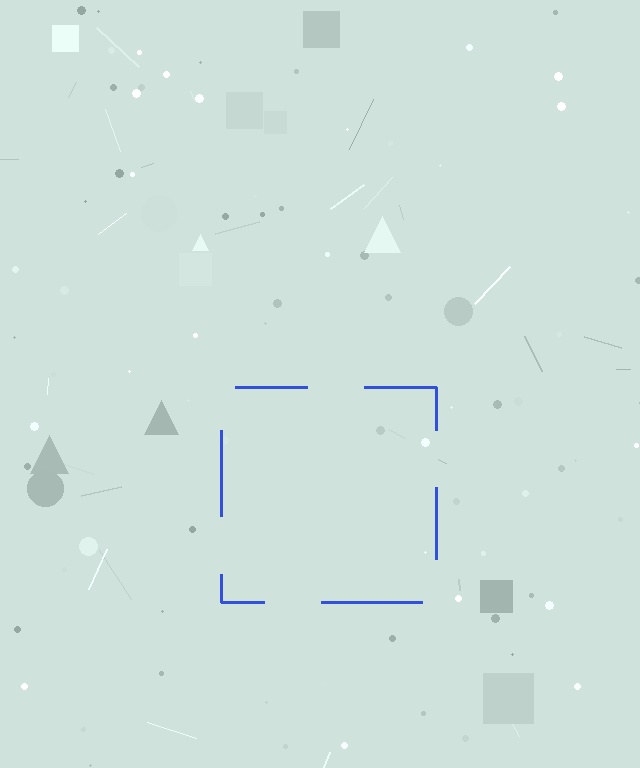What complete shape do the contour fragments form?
The contour fragments form a square.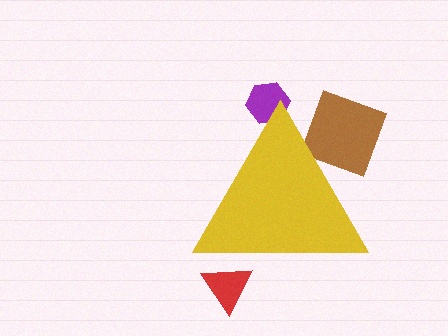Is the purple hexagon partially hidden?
Yes, the purple hexagon is partially hidden behind the yellow triangle.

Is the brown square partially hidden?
Yes, the brown square is partially hidden behind the yellow triangle.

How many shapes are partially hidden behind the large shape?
3 shapes are partially hidden.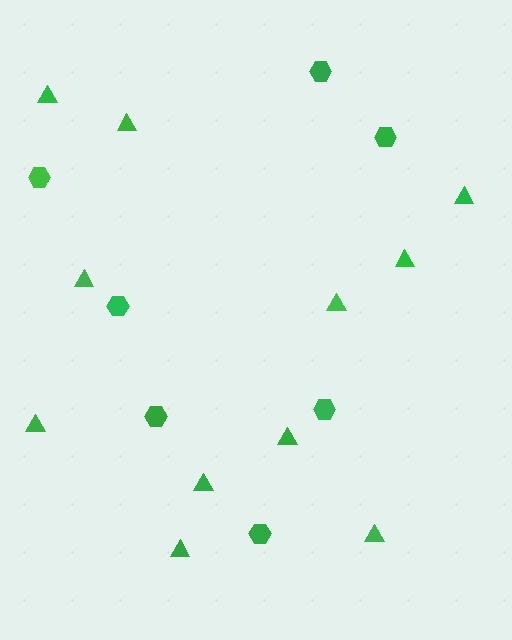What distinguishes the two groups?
There are 2 groups: one group of hexagons (7) and one group of triangles (11).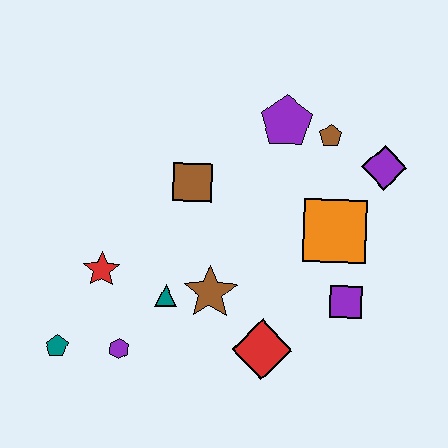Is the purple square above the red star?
No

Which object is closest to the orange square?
The purple square is closest to the orange square.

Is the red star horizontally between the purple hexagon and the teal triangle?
No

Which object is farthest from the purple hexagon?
The purple diamond is farthest from the purple hexagon.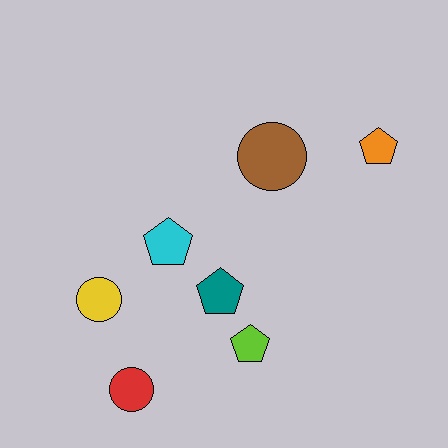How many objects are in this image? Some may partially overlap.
There are 7 objects.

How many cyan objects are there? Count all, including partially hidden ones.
There is 1 cyan object.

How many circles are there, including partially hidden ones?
There are 3 circles.